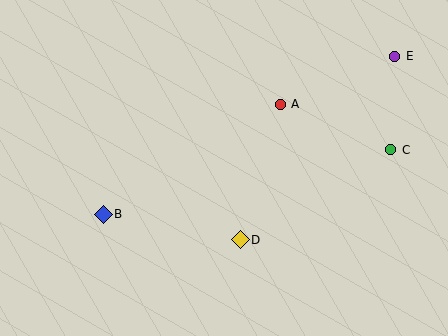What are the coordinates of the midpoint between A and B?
The midpoint between A and B is at (192, 159).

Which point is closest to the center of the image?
Point D at (240, 240) is closest to the center.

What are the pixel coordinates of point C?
Point C is at (391, 150).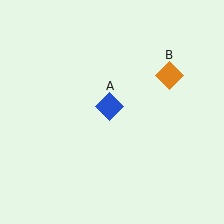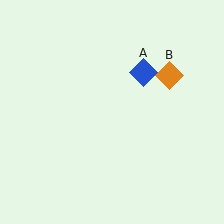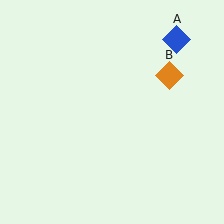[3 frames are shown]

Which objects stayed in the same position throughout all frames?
Orange diamond (object B) remained stationary.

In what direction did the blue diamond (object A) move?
The blue diamond (object A) moved up and to the right.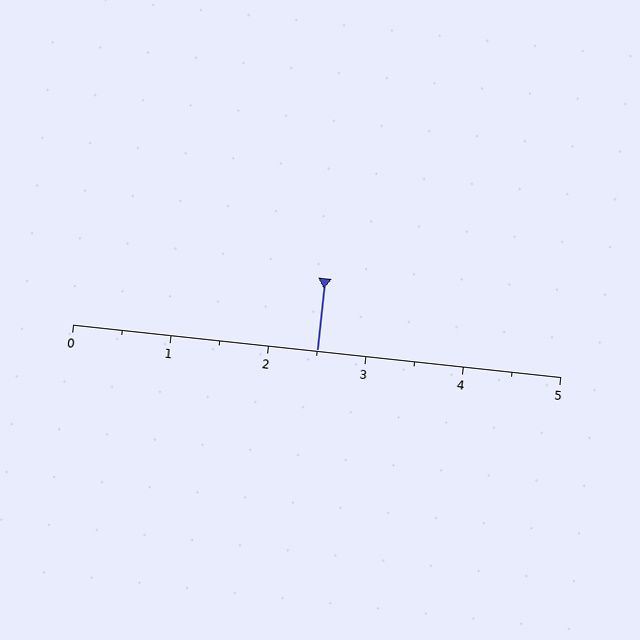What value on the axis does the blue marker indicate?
The marker indicates approximately 2.5.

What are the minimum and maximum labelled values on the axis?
The axis runs from 0 to 5.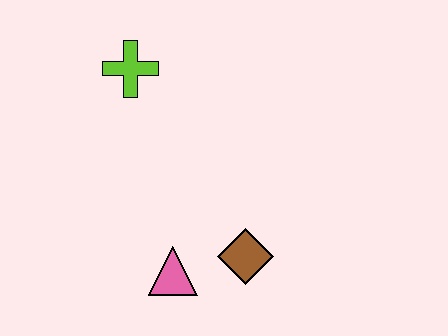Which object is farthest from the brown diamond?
The lime cross is farthest from the brown diamond.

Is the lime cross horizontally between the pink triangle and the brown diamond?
No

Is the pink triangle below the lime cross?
Yes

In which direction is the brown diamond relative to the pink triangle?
The brown diamond is to the right of the pink triangle.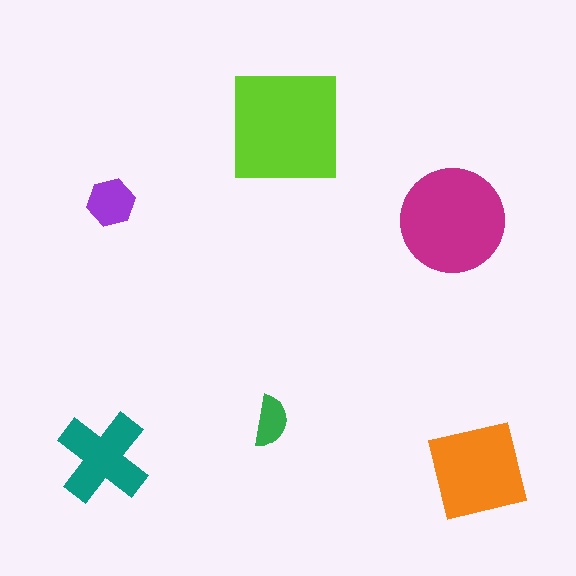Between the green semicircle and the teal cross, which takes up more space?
The teal cross.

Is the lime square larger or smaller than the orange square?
Larger.